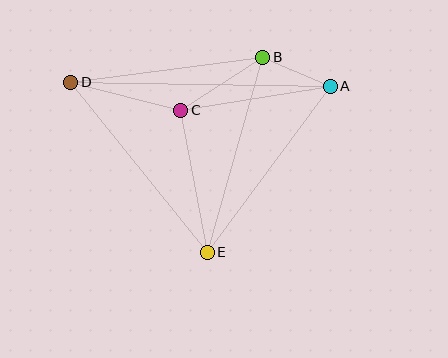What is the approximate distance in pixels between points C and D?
The distance between C and D is approximately 113 pixels.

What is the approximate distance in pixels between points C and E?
The distance between C and E is approximately 145 pixels.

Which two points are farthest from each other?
Points A and D are farthest from each other.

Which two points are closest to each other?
Points A and B are closest to each other.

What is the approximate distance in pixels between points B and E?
The distance between B and E is approximately 203 pixels.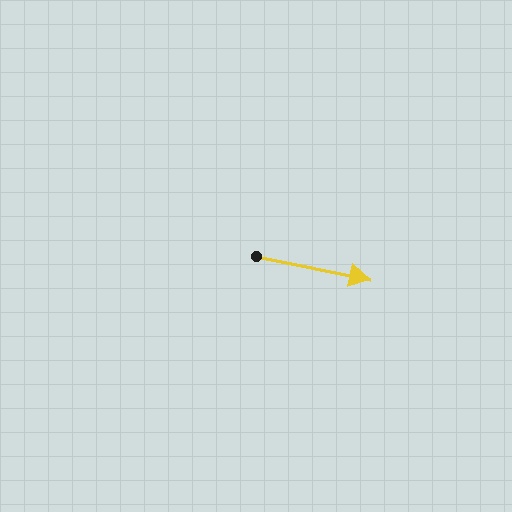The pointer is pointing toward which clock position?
Roughly 3 o'clock.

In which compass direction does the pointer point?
East.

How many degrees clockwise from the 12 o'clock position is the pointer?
Approximately 101 degrees.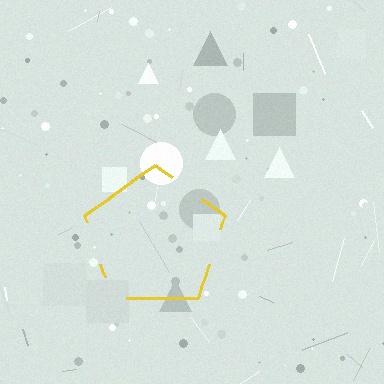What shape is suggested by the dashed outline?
The dashed outline suggests a pentagon.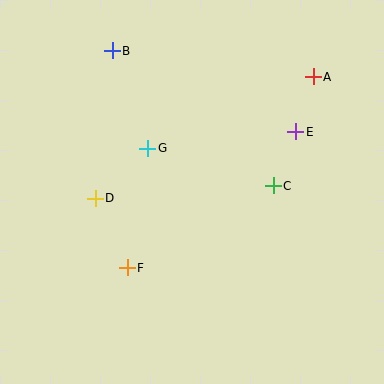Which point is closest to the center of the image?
Point G at (148, 148) is closest to the center.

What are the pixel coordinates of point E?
Point E is at (296, 132).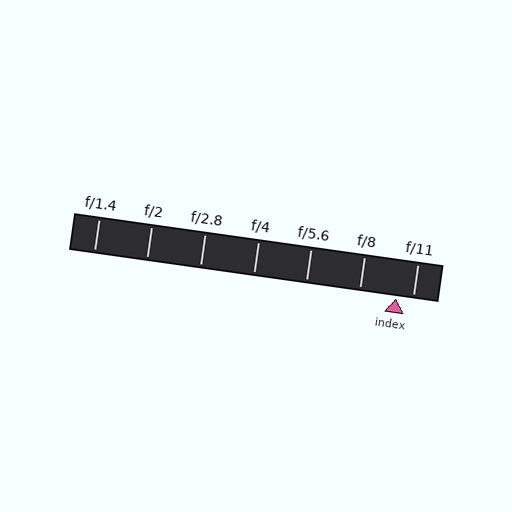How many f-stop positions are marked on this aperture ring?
There are 7 f-stop positions marked.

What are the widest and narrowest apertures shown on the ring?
The widest aperture shown is f/1.4 and the narrowest is f/11.